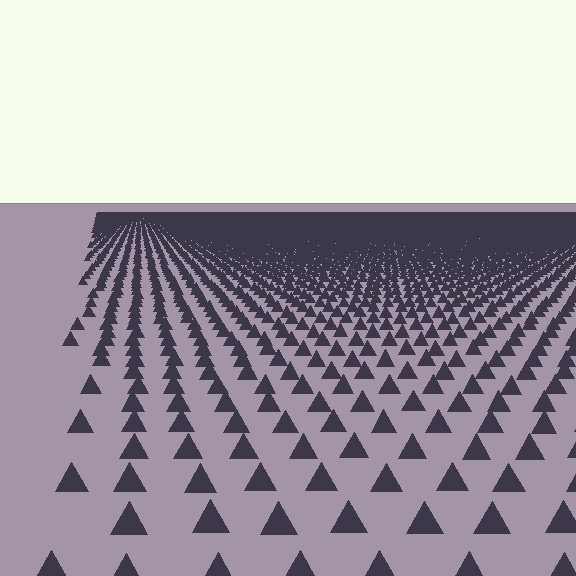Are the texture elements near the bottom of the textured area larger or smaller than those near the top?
Larger. Near the bottom, elements are closer to the viewer and appear at a bigger on-screen size.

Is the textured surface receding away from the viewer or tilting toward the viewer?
The surface is receding away from the viewer. Texture elements get smaller and denser toward the top.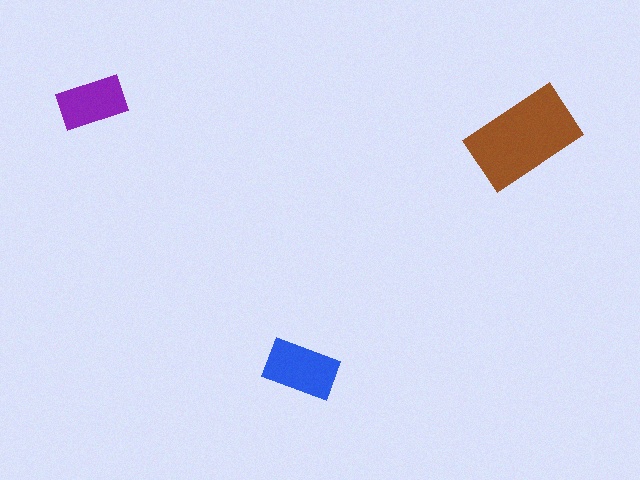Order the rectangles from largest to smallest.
the brown one, the blue one, the purple one.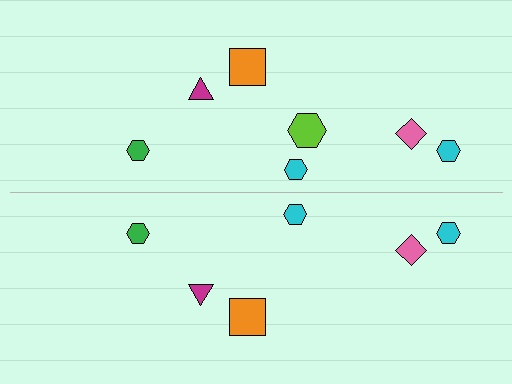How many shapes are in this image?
There are 13 shapes in this image.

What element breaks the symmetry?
A lime hexagon is missing from the bottom side.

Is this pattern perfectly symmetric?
No, the pattern is not perfectly symmetric. A lime hexagon is missing from the bottom side.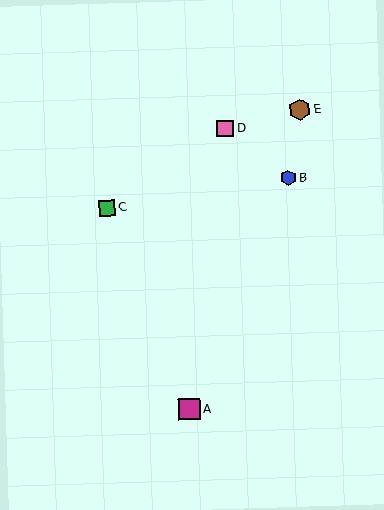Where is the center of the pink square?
The center of the pink square is at (225, 129).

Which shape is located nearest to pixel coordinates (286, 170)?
The blue hexagon (labeled B) at (288, 178) is nearest to that location.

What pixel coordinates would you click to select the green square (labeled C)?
Click at (107, 208) to select the green square C.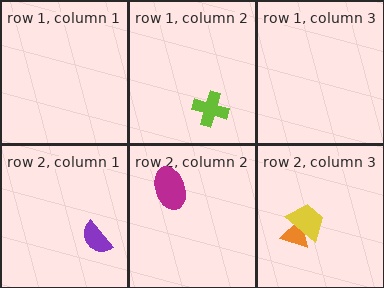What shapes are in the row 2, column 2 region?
The magenta ellipse.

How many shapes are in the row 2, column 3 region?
2.